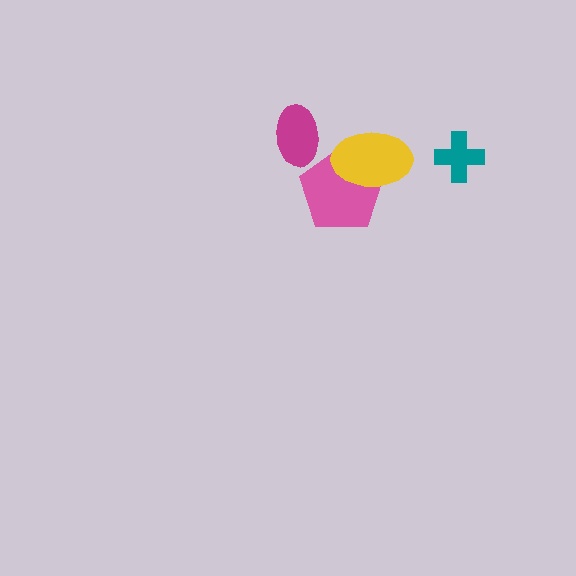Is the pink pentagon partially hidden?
Yes, it is partially covered by another shape.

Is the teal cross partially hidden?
No, no other shape covers it.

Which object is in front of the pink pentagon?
The yellow ellipse is in front of the pink pentagon.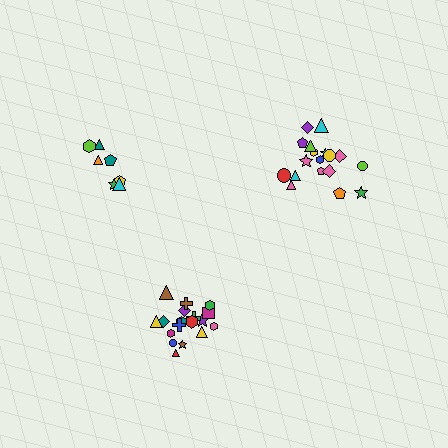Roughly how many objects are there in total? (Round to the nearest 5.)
Roughly 45 objects in total.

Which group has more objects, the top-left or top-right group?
The top-right group.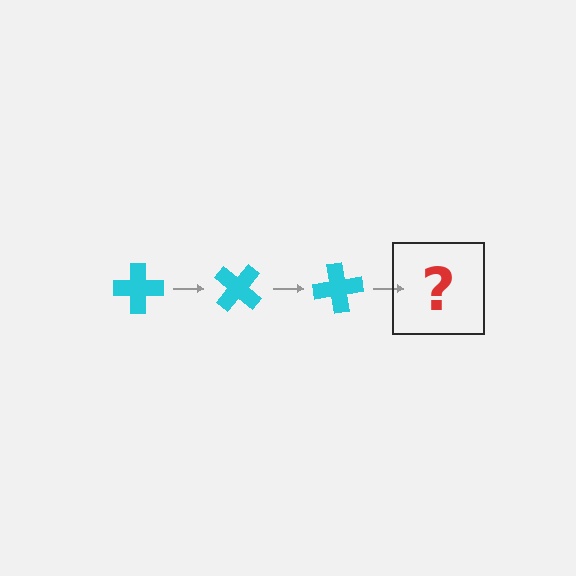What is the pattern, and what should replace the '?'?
The pattern is that the cross rotates 40 degrees each step. The '?' should be a cyan cross rotated 120 degrees.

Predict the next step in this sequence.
The next step is a cyan cross rotated 120 degrees.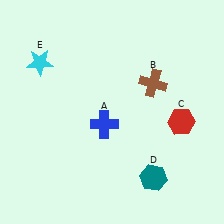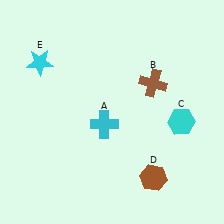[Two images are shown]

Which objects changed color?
A changed from blue to cyan. C changed from red to cyan. D changed from teal to brown.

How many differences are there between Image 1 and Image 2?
There are 3 differences between the two images.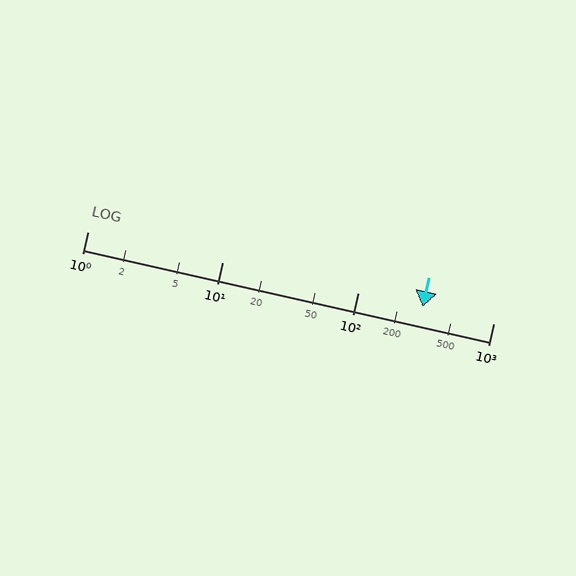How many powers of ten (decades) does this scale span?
The scale spans 3 decades, from 1 to 1000.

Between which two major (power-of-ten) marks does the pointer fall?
The pointer is between 100 and 1000.